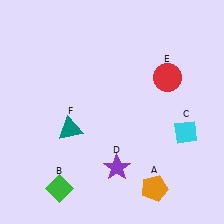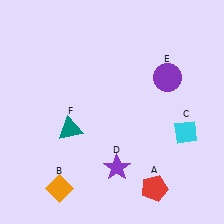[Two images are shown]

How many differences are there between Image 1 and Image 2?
There are 3 differences between the two images.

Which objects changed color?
A changed from orange to red. B changed from green to orange. E changed from red to purple.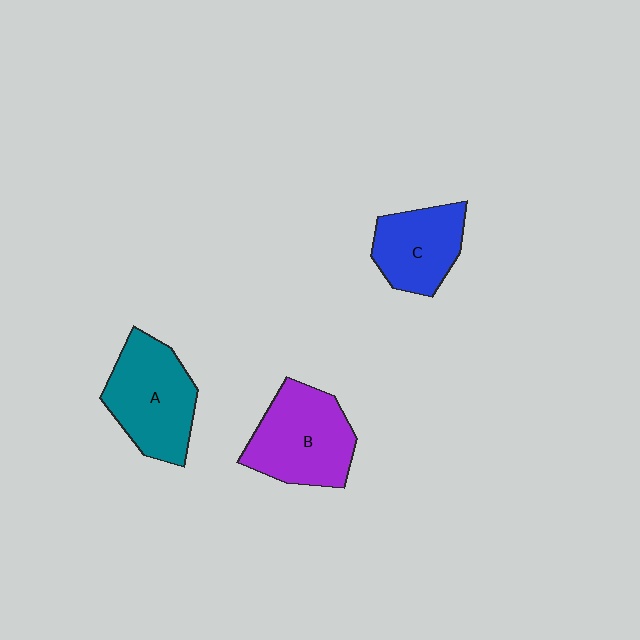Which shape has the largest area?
Shape B (purple).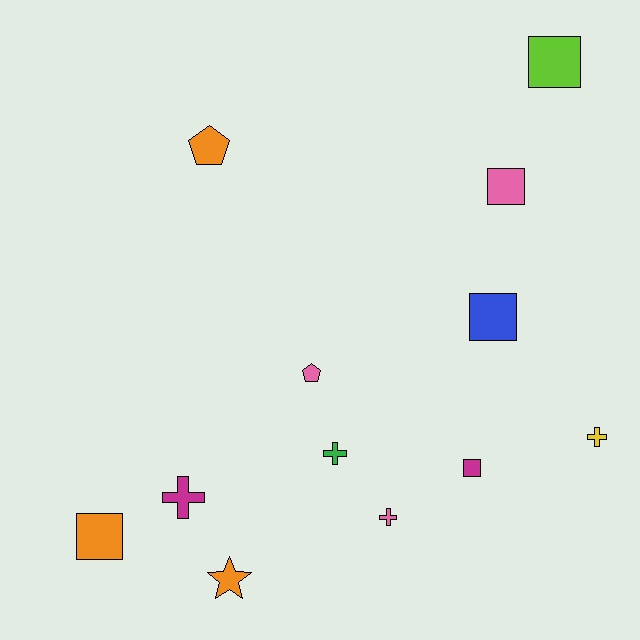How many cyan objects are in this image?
There are no cyan objects.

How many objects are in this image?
There are 12 objects.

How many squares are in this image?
There are 5 squares.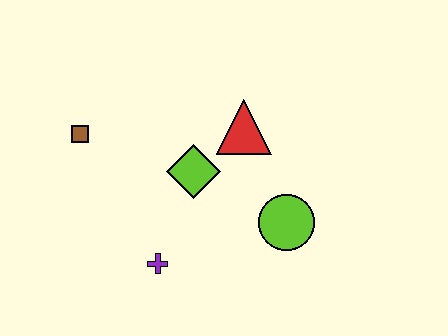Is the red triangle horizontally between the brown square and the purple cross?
No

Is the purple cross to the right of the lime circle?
No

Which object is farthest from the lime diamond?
The brown square is farthest from the lime diamond.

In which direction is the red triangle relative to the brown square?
The red triangle is to the right of the brown square.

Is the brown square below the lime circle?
No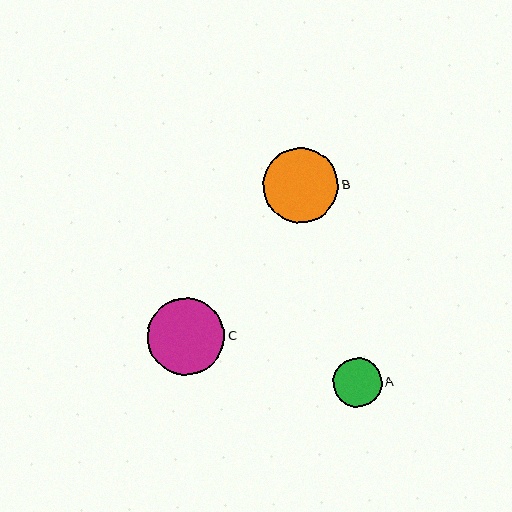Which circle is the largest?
Circle C is the largest with a size of approximately 77 pixels.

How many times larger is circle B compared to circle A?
Circle B is approximately 1.5 times the size of circle A.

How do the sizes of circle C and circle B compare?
Circle C and circle B are approximately the same size.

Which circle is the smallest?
Circle A is the smallest with a size of approximately 49 pixels.